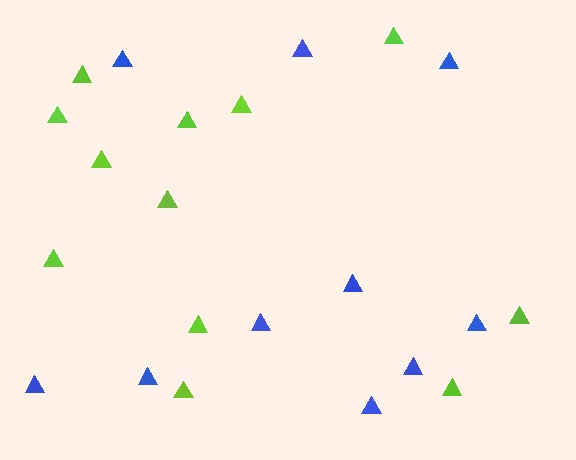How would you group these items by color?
There are 2 groups: one group of lime triangles (12) and one group of blue triangles (10).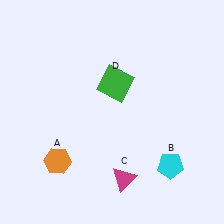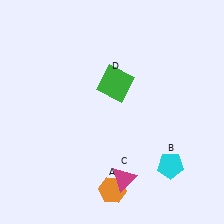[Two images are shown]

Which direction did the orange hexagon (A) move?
The orange hexagon (A) moved right.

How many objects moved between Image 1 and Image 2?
1 object moved between the two images.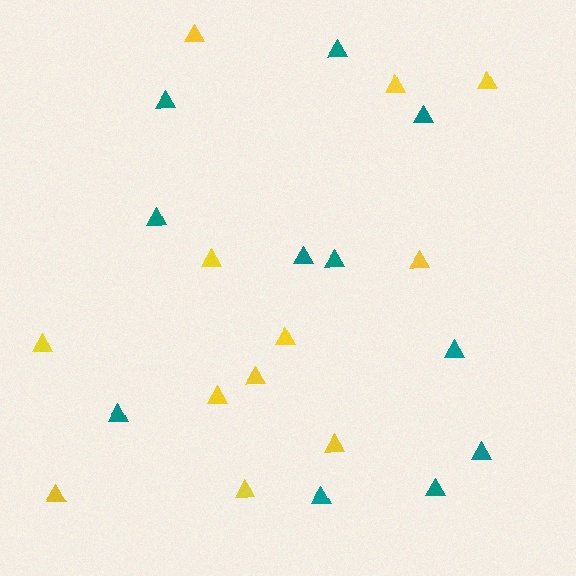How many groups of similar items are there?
There are 2 groups: one group of yellow triangles (12) and one group of teal triangles (11).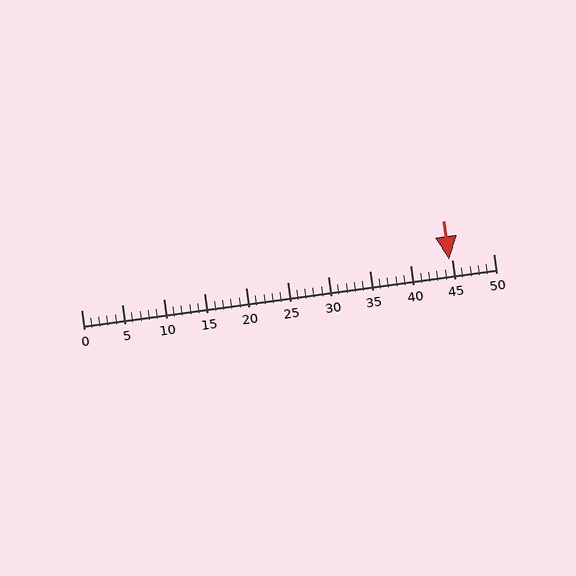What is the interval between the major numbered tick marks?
The major tick marks are spaced 5 units apart.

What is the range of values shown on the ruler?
The ruler shows values from 0 to 50.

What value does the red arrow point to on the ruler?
The red arrow points to approximately 45.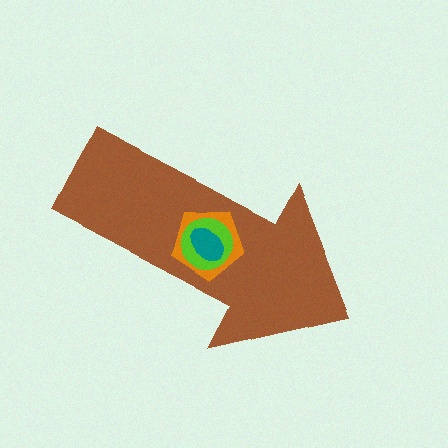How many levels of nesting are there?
4.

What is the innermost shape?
The teal ellipse.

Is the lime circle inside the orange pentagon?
Yes.